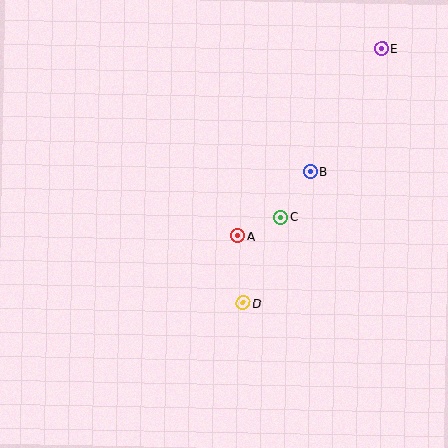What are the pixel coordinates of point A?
Point A is at (237, 236).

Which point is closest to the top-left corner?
Point A is closest to the top-left corner.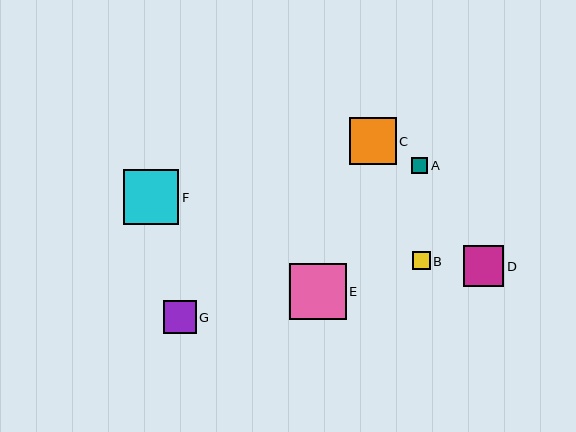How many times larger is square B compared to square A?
Square B is approximately 1.1 times the size of square A.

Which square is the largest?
Square E is the largest with a size of approximately 57 pixels.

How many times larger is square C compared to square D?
Square C is approximately 1.2 times the size of square D.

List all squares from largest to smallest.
From largest to smallest: E, F, C, D, G, B, A.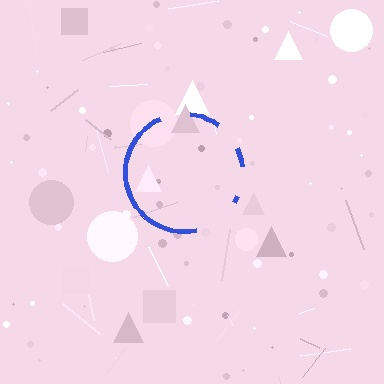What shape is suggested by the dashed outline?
The dashed outline suggests a circle.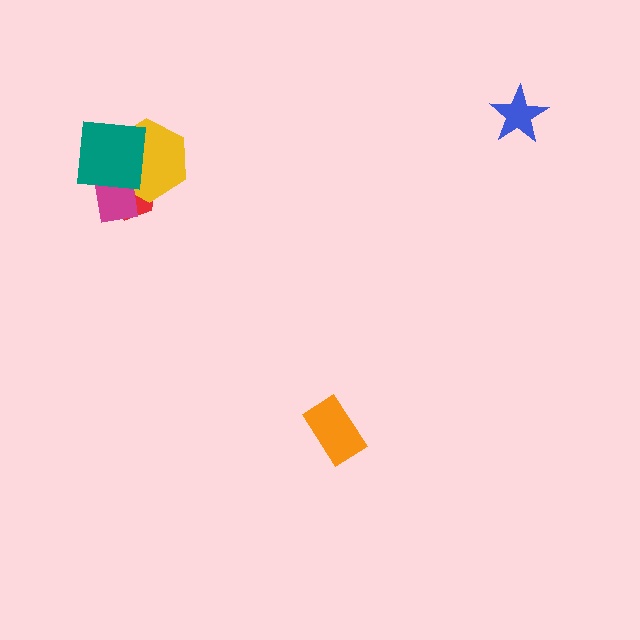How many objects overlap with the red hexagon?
3 objects overlap with the red hexagon.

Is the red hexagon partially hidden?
Yes, it is partially covered by another shape.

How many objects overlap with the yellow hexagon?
3 objects overlap with the yellow hexagon.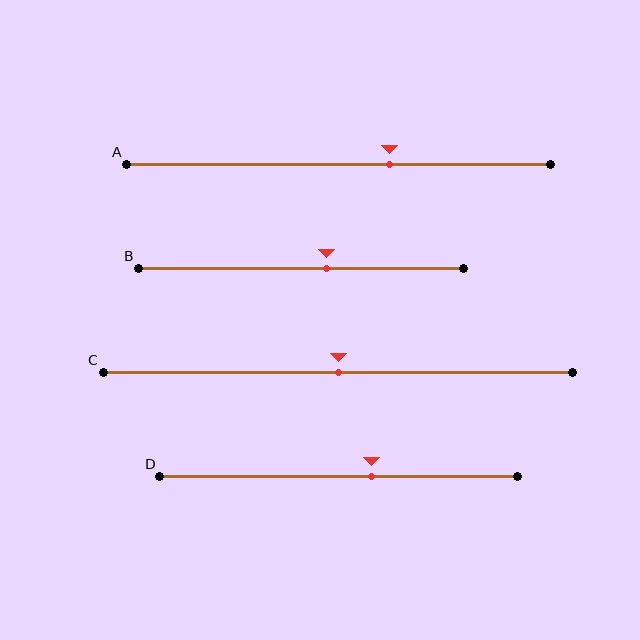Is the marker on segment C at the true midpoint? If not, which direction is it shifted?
Yes, the marker on segment C is at the true midpoint.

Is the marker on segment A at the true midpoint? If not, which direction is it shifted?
No, the marker on segment A is shifted to the right by about 12% of the segment length.